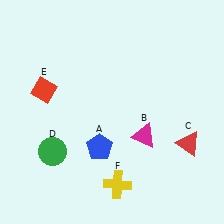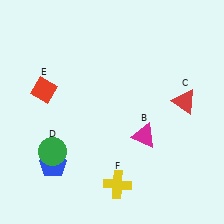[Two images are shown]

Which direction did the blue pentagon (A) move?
The blue pentagon (A) moved left.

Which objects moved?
The objects that moved are: the blue pentagon (A), the red triangle (C).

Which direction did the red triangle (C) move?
The red triangle (C) moved up.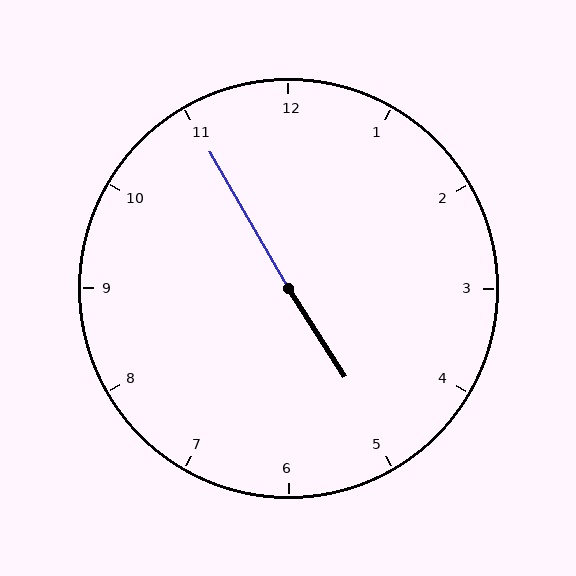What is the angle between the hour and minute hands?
Approximately 178 degrees.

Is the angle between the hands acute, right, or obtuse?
It is obtuse.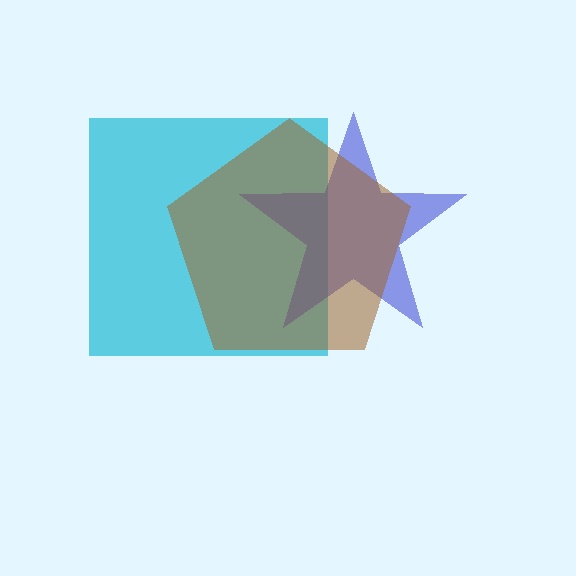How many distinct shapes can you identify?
There are 3 distinct shapes: a cyan square, a blue star, a brown pentagon.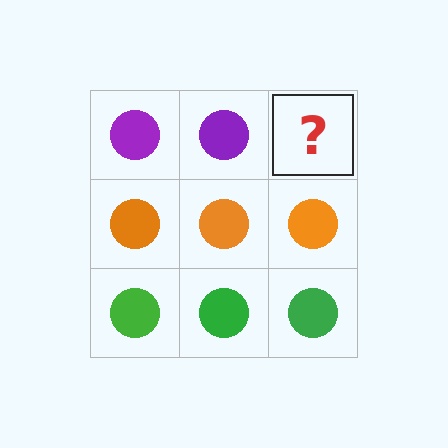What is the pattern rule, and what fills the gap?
The rule is that each row has a consistent color. The gap should be filled with a purple circle.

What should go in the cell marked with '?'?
The missing cell should contain a purple circle.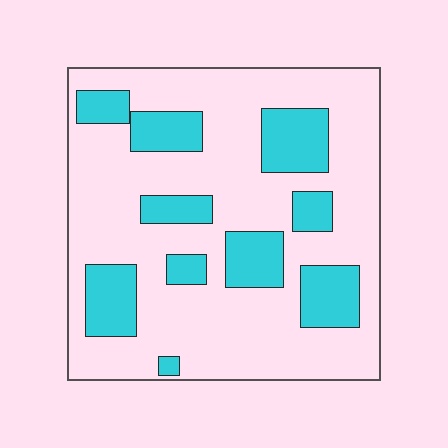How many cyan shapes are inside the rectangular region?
10.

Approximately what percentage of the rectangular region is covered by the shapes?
Approximately 25%.